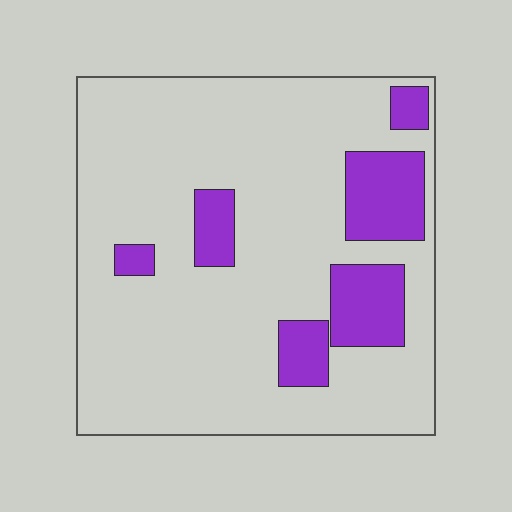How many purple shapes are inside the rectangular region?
6.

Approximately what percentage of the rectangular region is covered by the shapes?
Approximately 20%.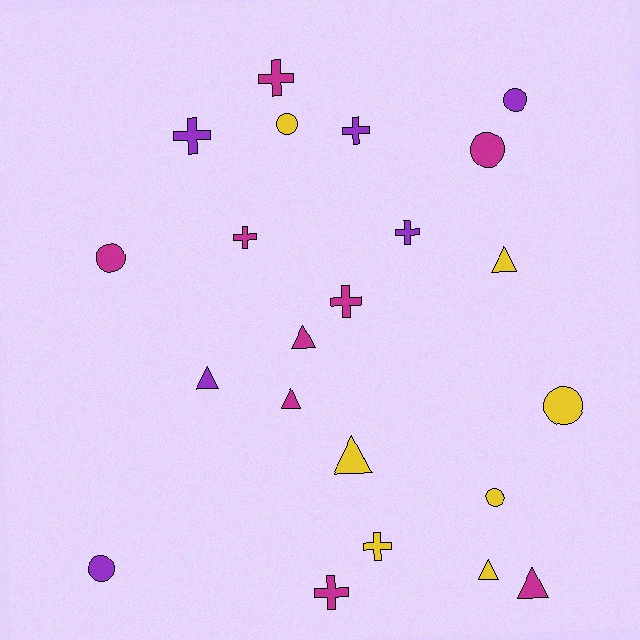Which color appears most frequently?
Magenta, with 9 objects.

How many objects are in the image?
There are 22 objects.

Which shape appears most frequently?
Cross, with 8 objects.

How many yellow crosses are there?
There is 1 yellow cross.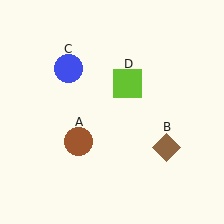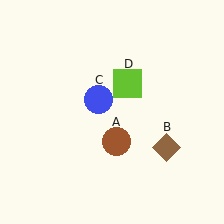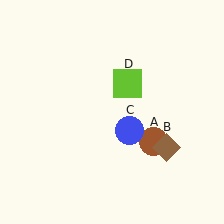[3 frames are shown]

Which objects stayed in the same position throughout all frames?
Brown diamond (object B) and lime square (object D) remained stationary.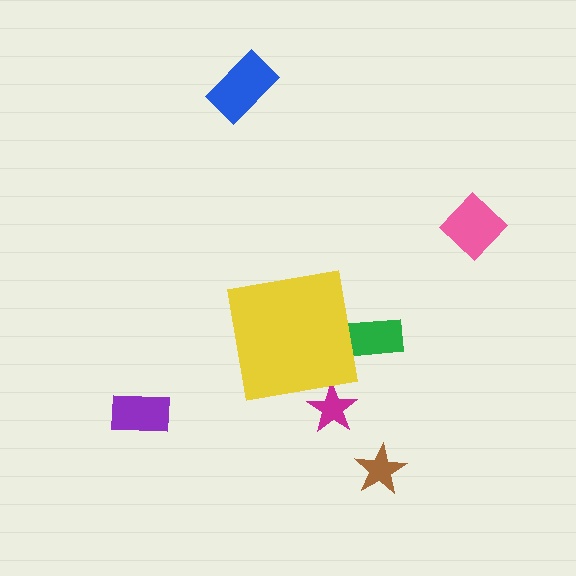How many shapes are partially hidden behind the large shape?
2 shapes are partially hidden.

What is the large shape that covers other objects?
A yellow square.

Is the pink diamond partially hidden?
No, the pink diamond is fully visible.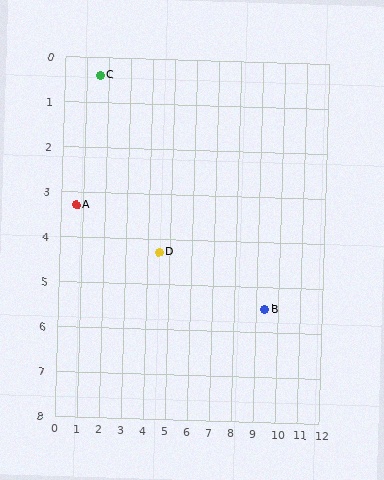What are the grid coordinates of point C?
Point C is at approximately (1.6, 0.4).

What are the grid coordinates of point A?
Point A is at approximately (0.7, 3.3).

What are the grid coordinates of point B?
Point B is at approximately (9.4, 5.5).